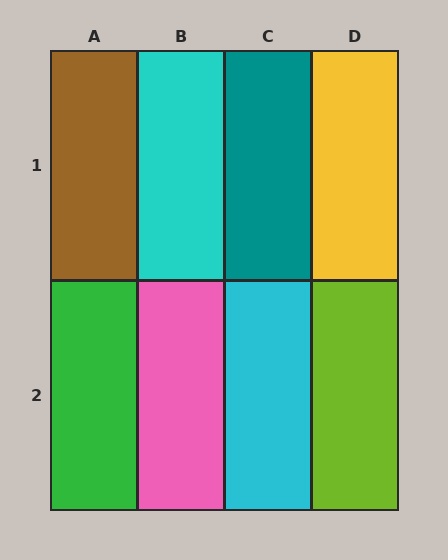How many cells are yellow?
1 cell is yellow.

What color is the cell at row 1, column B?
Cyan.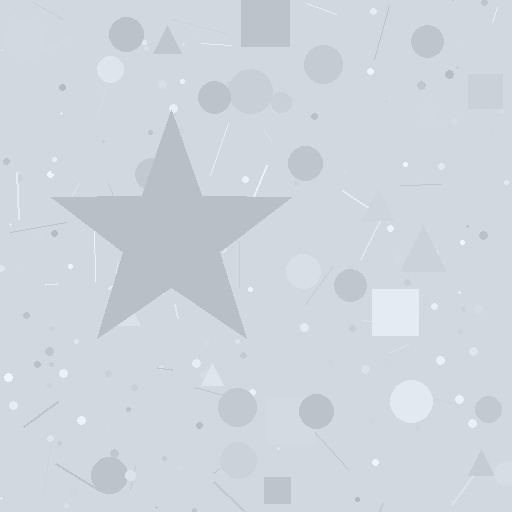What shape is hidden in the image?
A star is hidden in the image.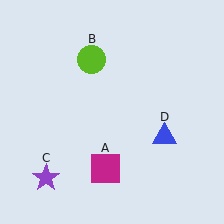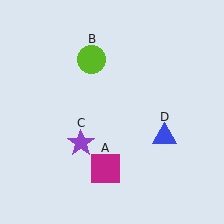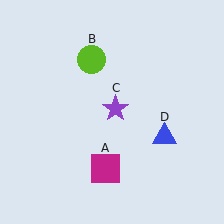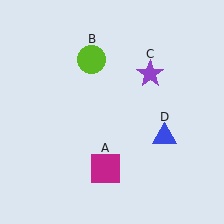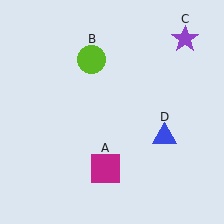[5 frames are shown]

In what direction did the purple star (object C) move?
The purple star (object C) moved up and to the right.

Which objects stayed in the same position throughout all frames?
Magenta square (object A) and lime circle (object B) and blue triangle (object D) remained stationary.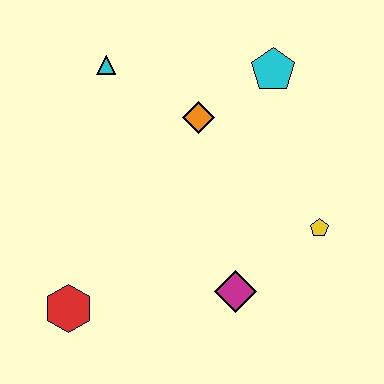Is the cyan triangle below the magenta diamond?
No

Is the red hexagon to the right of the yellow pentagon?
No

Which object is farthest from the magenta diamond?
The cyan triangle is farthest from the magenta diamond.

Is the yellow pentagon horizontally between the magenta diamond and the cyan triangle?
No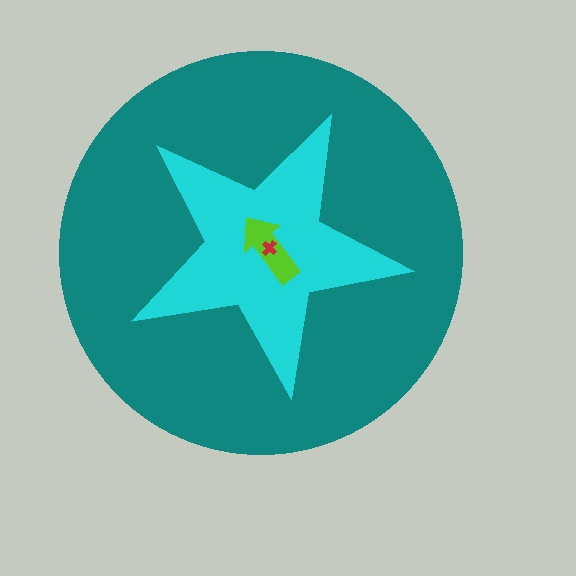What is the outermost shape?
The teal circle.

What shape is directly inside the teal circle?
The cyan star.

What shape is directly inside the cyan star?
The lime arrow.